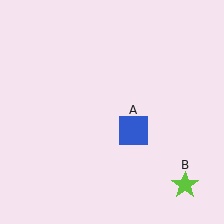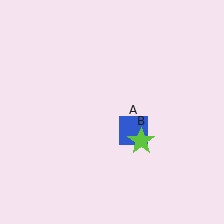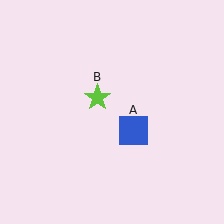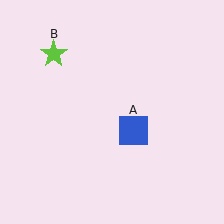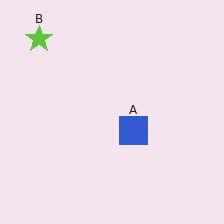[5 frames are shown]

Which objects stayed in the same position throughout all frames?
Blue square (object A) remained stationary.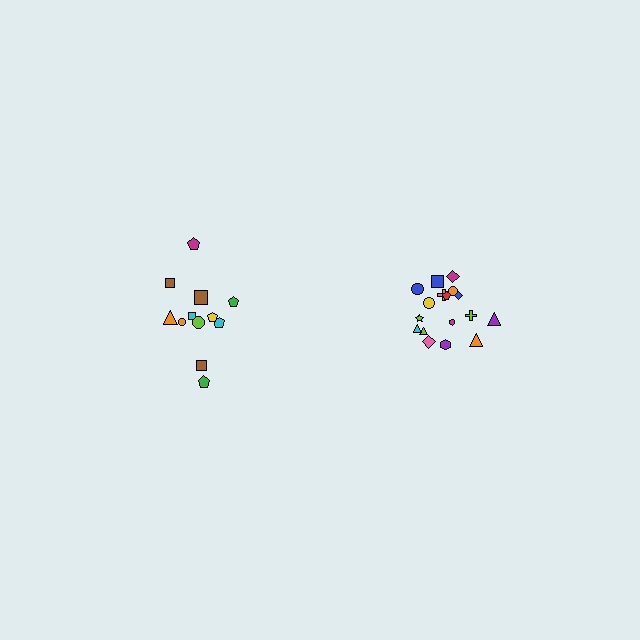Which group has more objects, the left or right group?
The right group.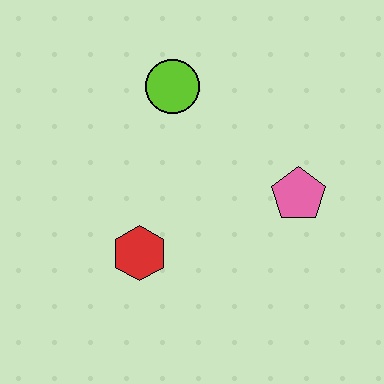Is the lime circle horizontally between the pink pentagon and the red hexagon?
Yes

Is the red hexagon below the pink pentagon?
Yes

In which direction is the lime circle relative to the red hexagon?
The lime circle is above the red hexagon.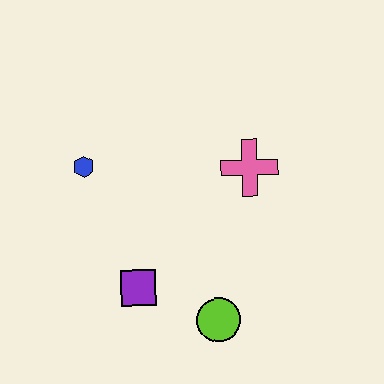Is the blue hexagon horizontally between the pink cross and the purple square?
No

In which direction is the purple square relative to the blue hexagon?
The purple square is below the blue hexagon.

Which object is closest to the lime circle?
The purple square is closest to the lime circle.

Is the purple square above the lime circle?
Yes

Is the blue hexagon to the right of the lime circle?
No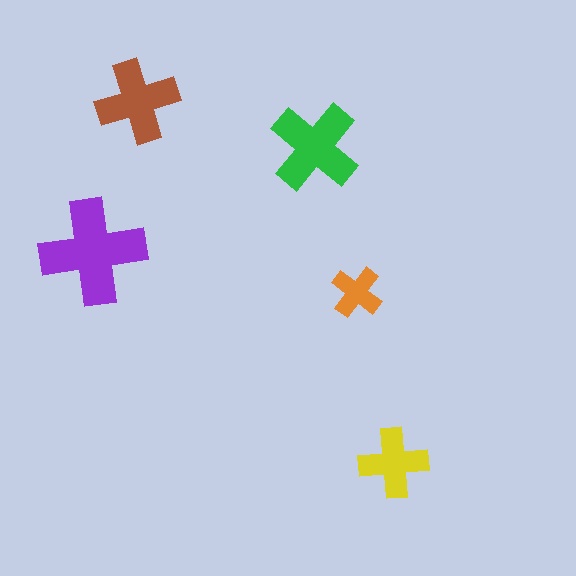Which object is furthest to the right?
The yellow cross is rightmost.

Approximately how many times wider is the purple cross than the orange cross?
About 2 times wider.